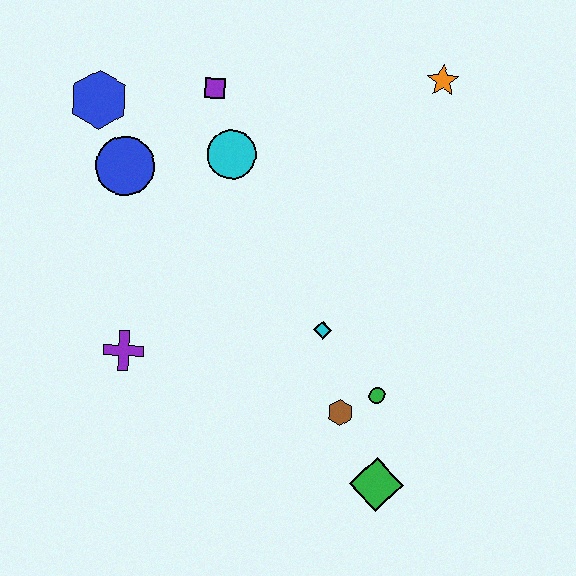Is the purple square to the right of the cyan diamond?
No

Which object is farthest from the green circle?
The blue hexagon is farthest from the green circle.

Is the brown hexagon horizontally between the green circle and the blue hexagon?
Yes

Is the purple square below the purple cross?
No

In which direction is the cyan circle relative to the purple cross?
The cyan circle is above the purple cross.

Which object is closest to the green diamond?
The brown hexagon is closest to the green diamond.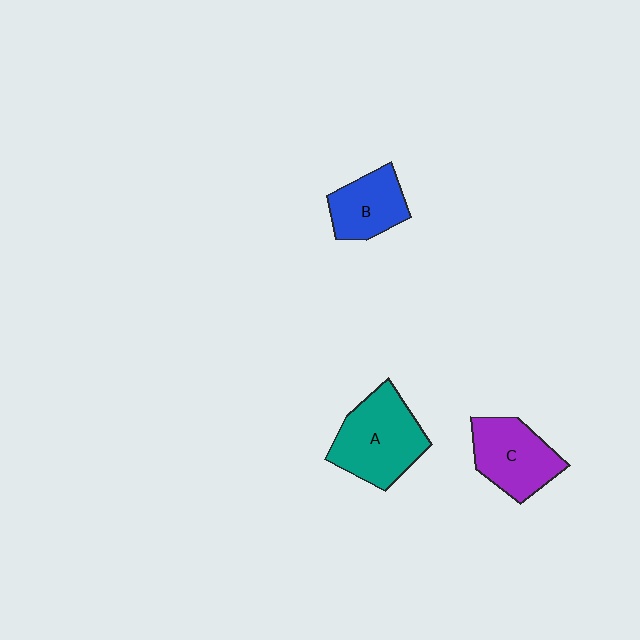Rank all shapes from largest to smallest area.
From largest to smallest: A (teal), C (purple), B (blue).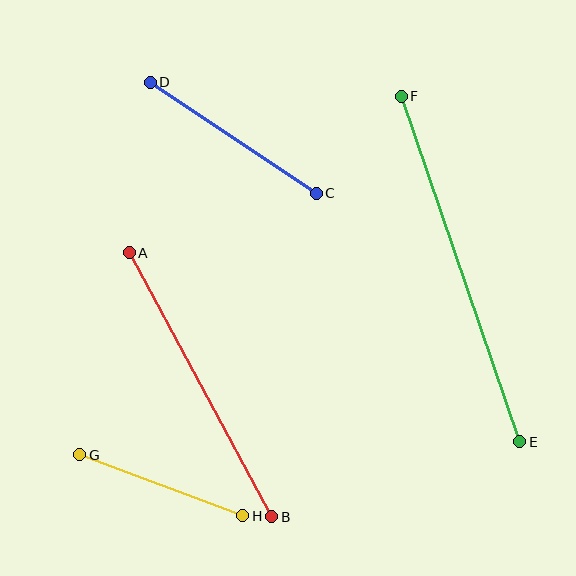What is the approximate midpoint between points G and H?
The midpoint is at approximately (161, 485) pixels.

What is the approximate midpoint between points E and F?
The midpoint is at approximately (461, 269) pixels.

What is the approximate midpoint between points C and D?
The midpoint is at approximately (233, 138) pixels.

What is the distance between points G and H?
The distance is approximately 174 pixels.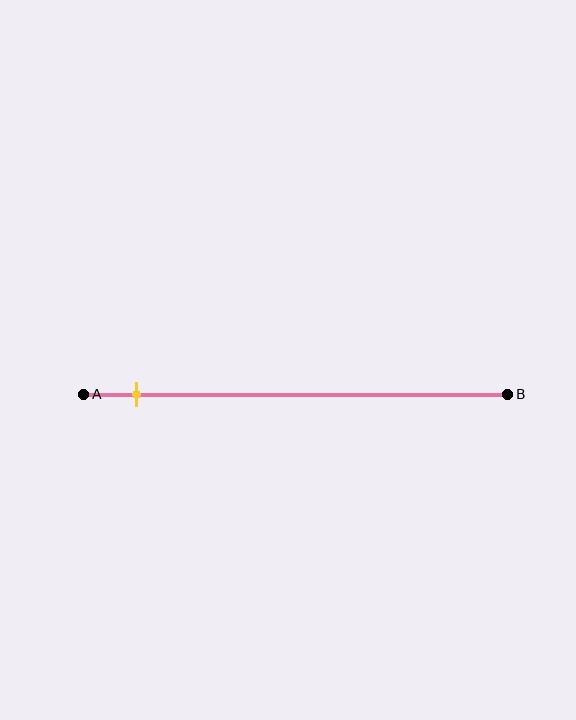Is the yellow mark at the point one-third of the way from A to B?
No, the mark is at about 15% from A, not at the 33% one-third point.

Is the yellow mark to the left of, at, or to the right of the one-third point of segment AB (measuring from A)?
The yellow mark is to the left of the one-third point of segment AB.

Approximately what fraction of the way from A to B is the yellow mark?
The yellow mark is approximately 15% of the way from A to B.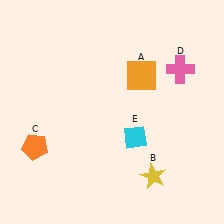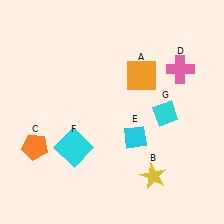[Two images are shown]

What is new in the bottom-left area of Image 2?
A cyan square (F) was added in the bottom-left area of Image 2.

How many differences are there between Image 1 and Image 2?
There are 2 differences between the two images.